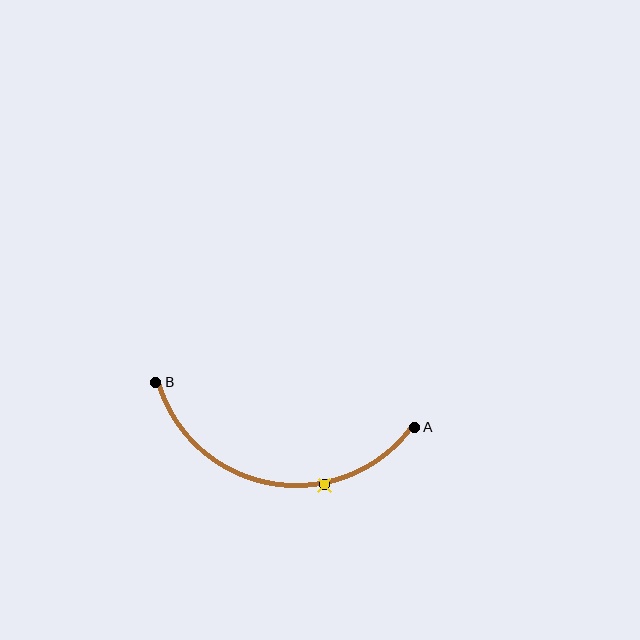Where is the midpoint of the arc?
The arc midpoint is the point on the curve farthest from the straight line joining A and B. It sits below that line.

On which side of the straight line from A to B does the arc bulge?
The arc bulges below the straight line connecting A and B.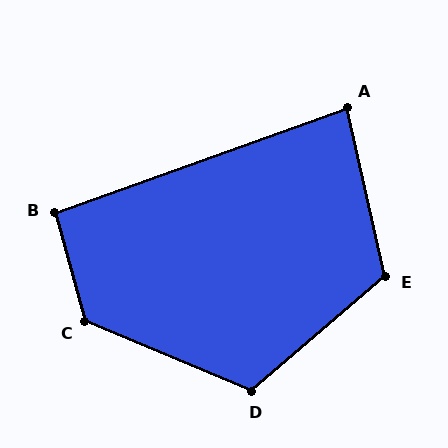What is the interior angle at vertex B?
Approximately 94 degrees (approximately right).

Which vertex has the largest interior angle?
C, at approximately 128 degrees.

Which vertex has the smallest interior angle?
A, at approximately 83 degrees.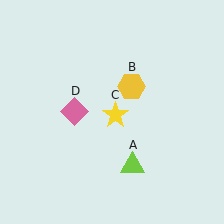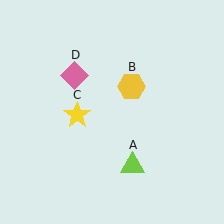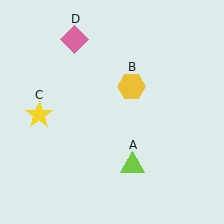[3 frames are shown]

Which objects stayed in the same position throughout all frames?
Lime triangle (object A) and yellow hexagon (object B) remained stationary.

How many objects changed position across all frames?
2 objects changed position: yellow star (object C), pink diamond (object D).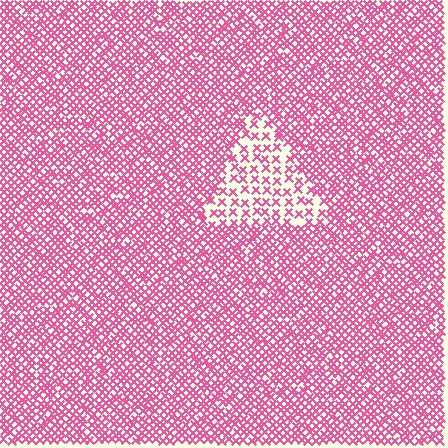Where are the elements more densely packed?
The elements are more densely packed outside the triangle boundary.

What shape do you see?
I see a triangle.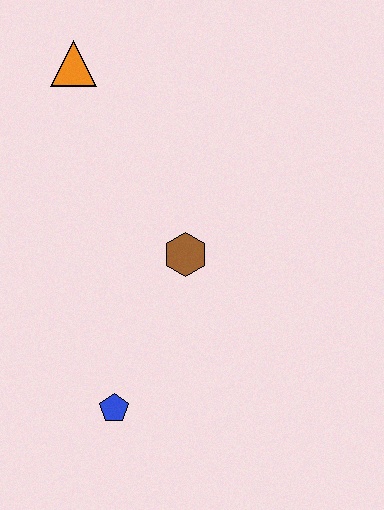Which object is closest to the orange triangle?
The brown hexagon is closest to the orange triangle.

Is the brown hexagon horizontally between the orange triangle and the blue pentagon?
No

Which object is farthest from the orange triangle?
The blue pentagon is farthest from the orange triangle.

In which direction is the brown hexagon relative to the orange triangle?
The brown hexagon is below the orange triangle.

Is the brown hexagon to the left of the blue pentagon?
No